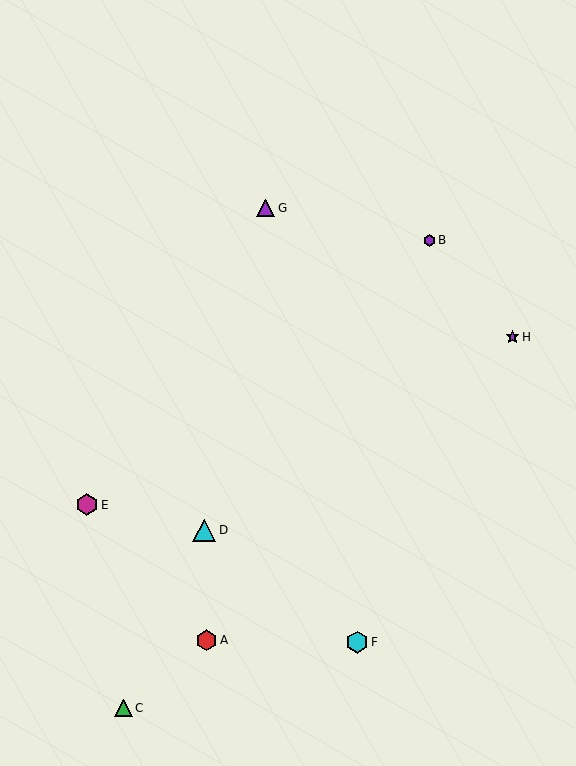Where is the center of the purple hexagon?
The center of the purple hexagon is at (429, 240).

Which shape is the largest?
The cyan triangle (labeled D) is the largest.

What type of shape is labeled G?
Shape G is a purple triangle.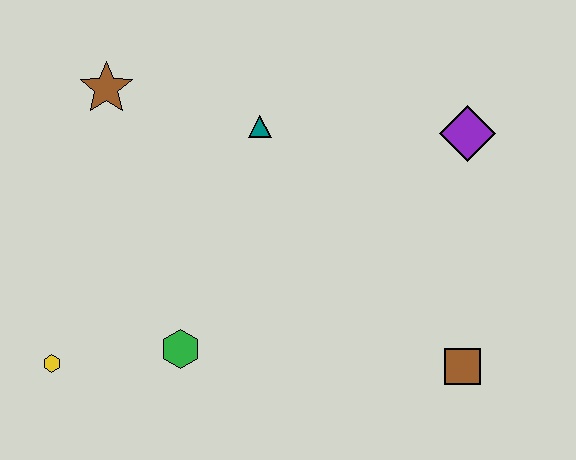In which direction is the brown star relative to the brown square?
The brown star is to the left of the brown square.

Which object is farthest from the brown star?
The brown square is farthest from the brown star.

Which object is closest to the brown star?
The teal triangle is closest to the brown star.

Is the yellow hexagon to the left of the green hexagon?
Yes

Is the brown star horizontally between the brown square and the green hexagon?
No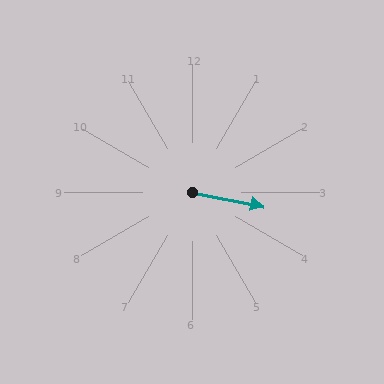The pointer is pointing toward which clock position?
Roughly 3 o'clock.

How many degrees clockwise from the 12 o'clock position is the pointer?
Approximately 101 degrees.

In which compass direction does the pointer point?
East.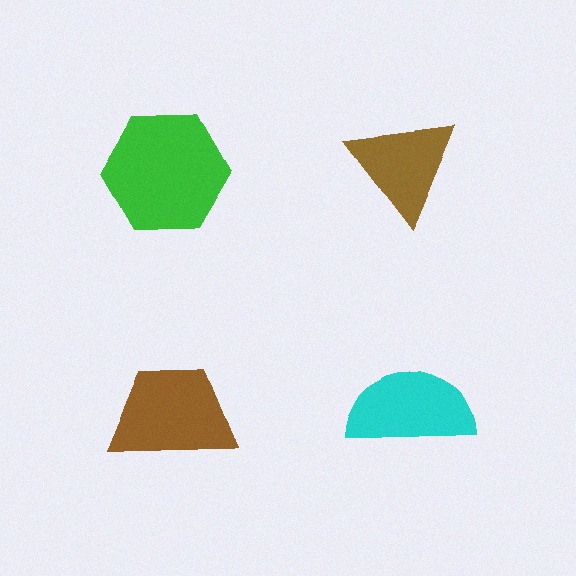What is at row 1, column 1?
A green hexagon.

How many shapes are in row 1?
2 shapes.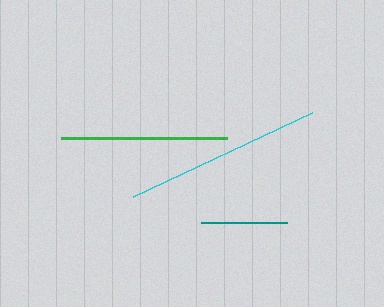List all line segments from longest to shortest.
From longest to shortest: cyan, green, teal.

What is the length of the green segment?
The green segment is approximately 166 pixels long.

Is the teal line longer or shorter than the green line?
The green line is longer than the teal line.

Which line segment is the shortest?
The teal line is the shortest at approximately 86 pixels.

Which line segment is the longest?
The cyan line is the longest at approximately 198 pixels.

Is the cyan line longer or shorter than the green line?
The cyan line is longer than the green line.